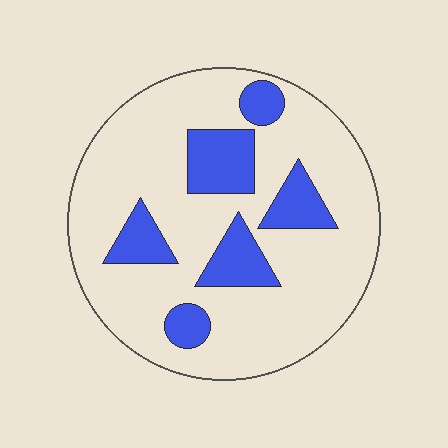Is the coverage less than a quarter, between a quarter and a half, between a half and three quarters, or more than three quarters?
Less than a quarter.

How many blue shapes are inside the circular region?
6.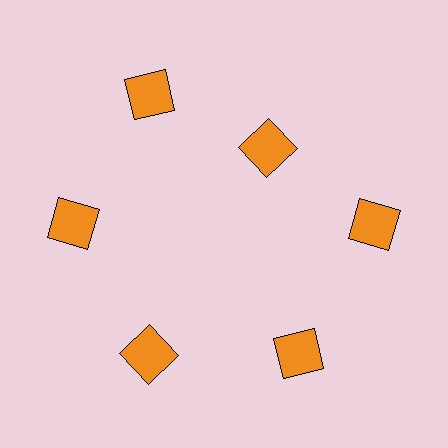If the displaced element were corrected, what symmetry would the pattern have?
It would have 6-fold rotational symmetry — the pattern would map onto itself every 60 degrees.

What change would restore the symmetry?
The symmetry would be restored by moving it outward, back onto the ring so that all 6 squares sit at equal angles and equal distance from the center.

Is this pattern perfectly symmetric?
No. The 6 orange squares are arranged in a ring, but one element near the 1 o'clock position is pulled inward toward the center, breaking the 6-fold rotational symmetry.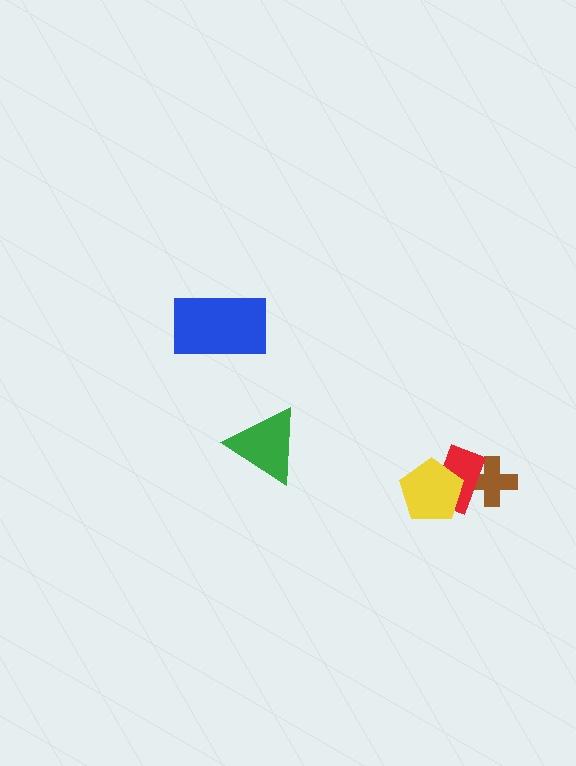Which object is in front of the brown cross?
The red rectangle is in front of the brown cross.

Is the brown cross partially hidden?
Yes, it is partially covered by another shape.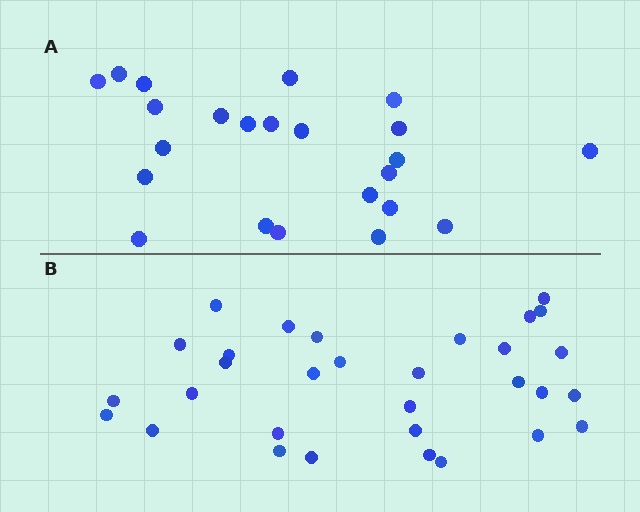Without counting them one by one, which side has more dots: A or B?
Region B (the bottom region) has more dots.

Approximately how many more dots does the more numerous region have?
Region B has roughly 8 or so more dots than region A.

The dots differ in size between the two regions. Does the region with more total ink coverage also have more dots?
No. Region A has more total ink coverage because its dots are larger, but region B actually contains more individual dots. Total area can be misleading — the number of items is what matters here.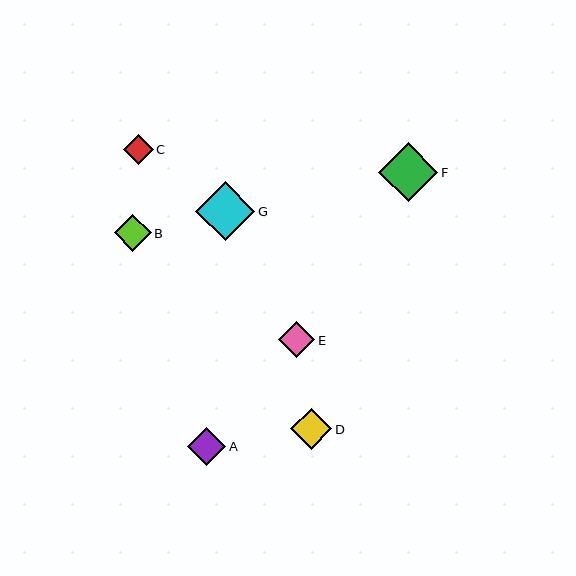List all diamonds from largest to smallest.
From largest to smallest: F, G, D, A, B, E, C.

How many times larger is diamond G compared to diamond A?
Diamond G is approximately 1.6 times the size of diamond A.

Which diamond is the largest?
Diamond F is the largest with a size of approximately 59 pixels.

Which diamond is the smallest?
Diamond C is the smallest with a size of approximately 29 pixels.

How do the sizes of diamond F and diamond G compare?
Diamond F and diamond G are approximately the same size.